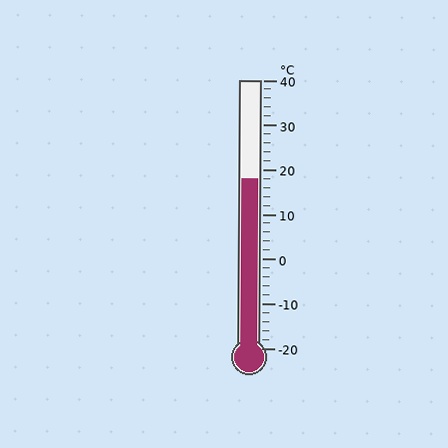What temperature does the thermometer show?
The thermometer shows approximately 18°C.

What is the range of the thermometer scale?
The thermometer scale ranges from -20°C to 40°C.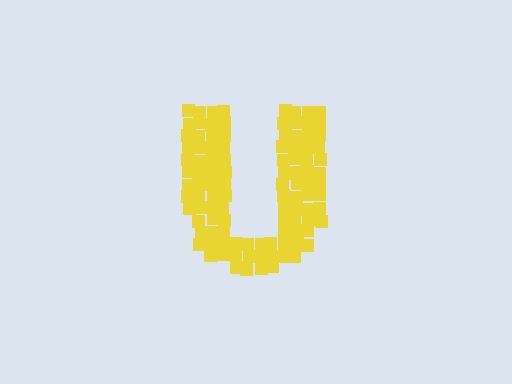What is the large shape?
The large shape is the letter U.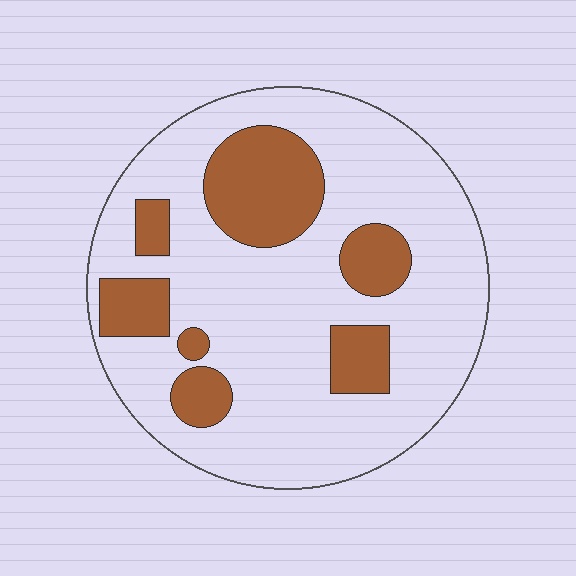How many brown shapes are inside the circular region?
7.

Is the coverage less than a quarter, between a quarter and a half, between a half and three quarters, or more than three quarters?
Less than a quarter.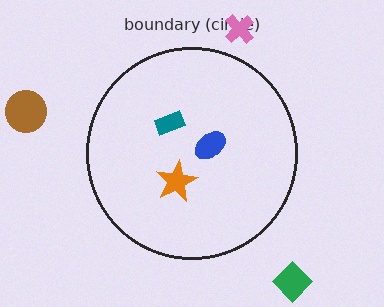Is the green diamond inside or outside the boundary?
Outside.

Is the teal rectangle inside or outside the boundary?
Inside.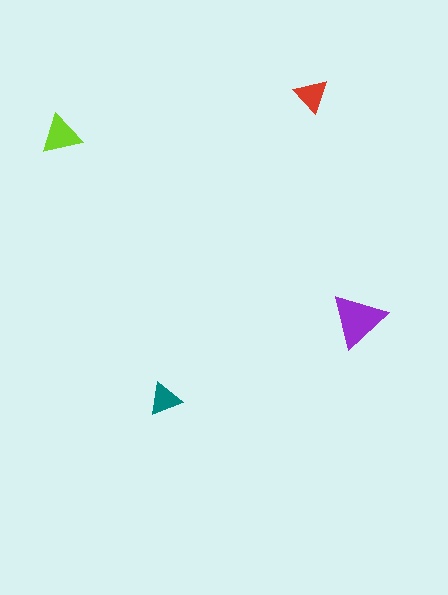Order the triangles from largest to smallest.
the purple one, the lime one, the red one, the teal one.